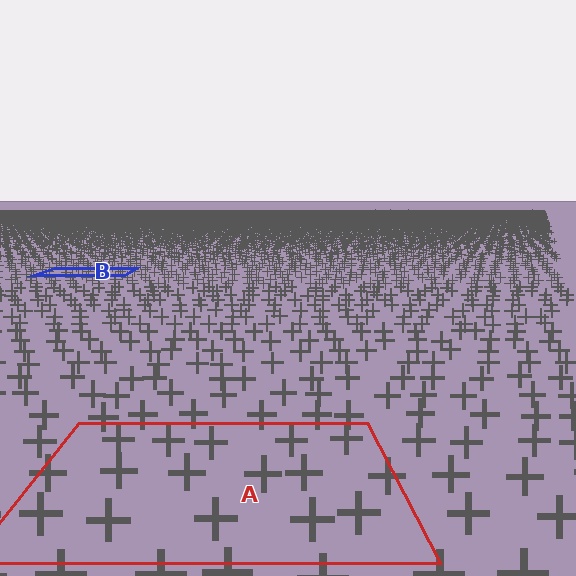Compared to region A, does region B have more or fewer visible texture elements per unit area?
Region B has more texture elements per unit area — they are packed more densely because it is farther away.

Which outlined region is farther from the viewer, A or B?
Region B is farther from the viewer — the texture elements inside it appear smaller and more densely packed.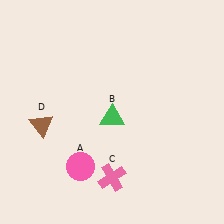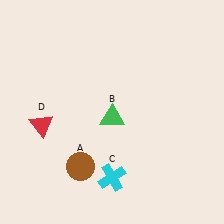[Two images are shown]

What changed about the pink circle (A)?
In Image 1, A is pink. In Image 2, it changed to brown.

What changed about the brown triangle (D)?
In Image 1, D is brown. In Image 2, it changed to red.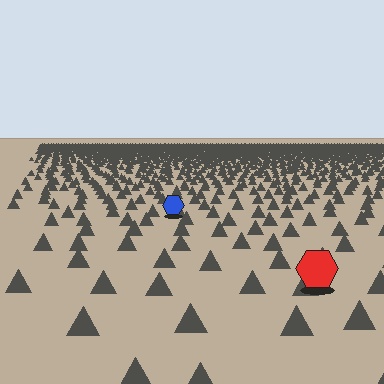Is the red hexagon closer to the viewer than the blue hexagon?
Yes. The red hexagon is closer — you can tell from the texture gradient: the ground texture is coarser near it.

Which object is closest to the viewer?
The red hexagon is closest. The texture marks near it are larger and more spread out.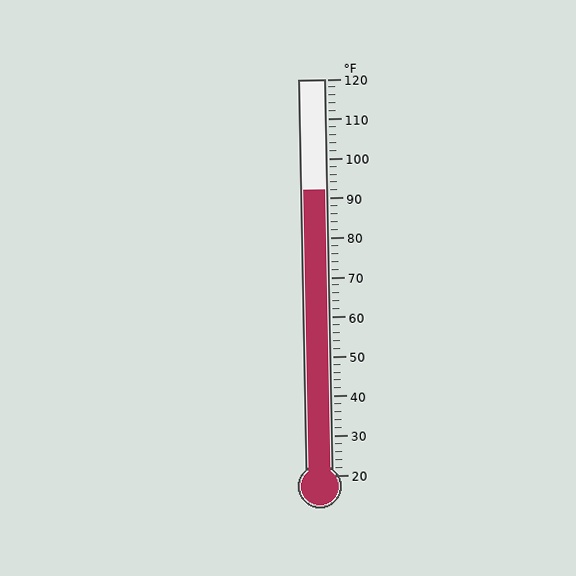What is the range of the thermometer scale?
The thermometer scale ranges from 20°F to 120°F.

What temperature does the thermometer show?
The thermometer shows approximately 92°F.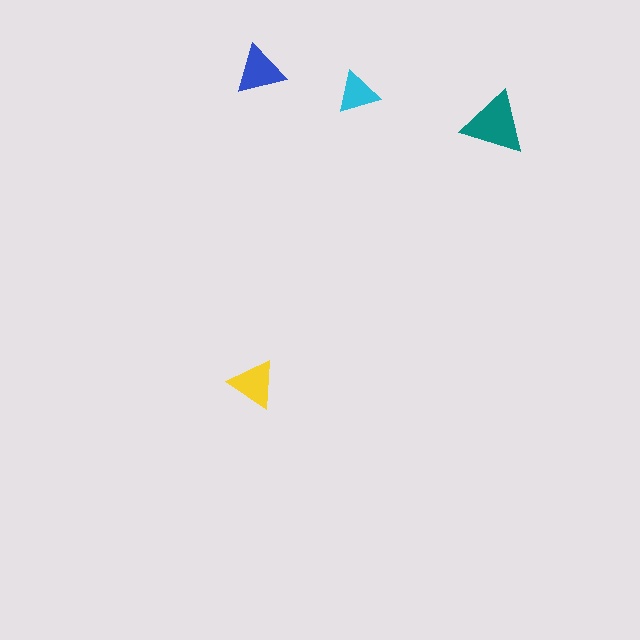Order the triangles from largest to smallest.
the teal one, the blue one, the yellow one, the cyan one.